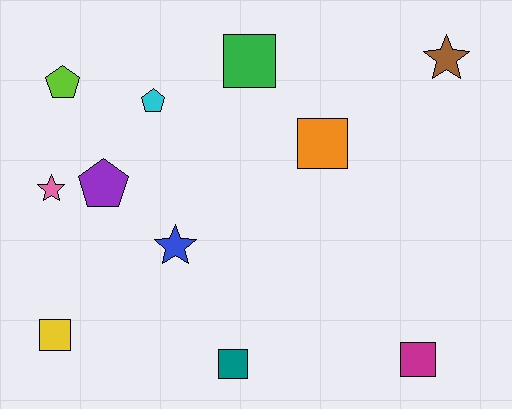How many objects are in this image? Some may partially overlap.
There are 11 objects.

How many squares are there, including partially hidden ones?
There are 5 squares.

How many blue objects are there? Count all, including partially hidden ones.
There is 1 blue object.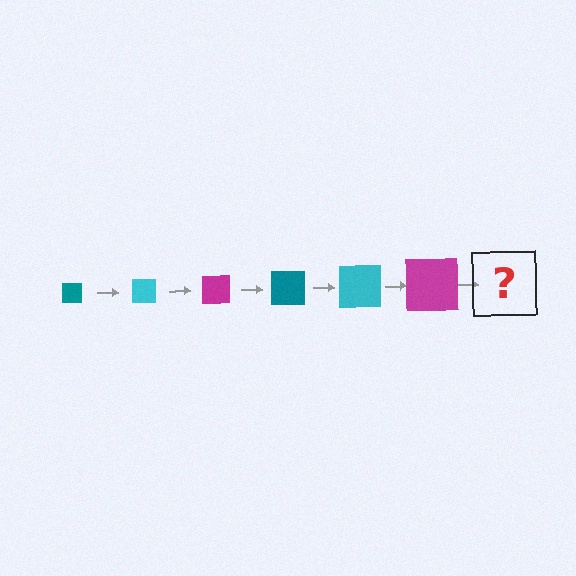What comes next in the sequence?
The next element should be a teal square, larger than the previous one.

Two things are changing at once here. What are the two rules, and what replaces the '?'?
The two rules are that the square grows larger each step and the color cycles through teal, cyan, and magenta. The '?' should be a teal square, larger than the previous one.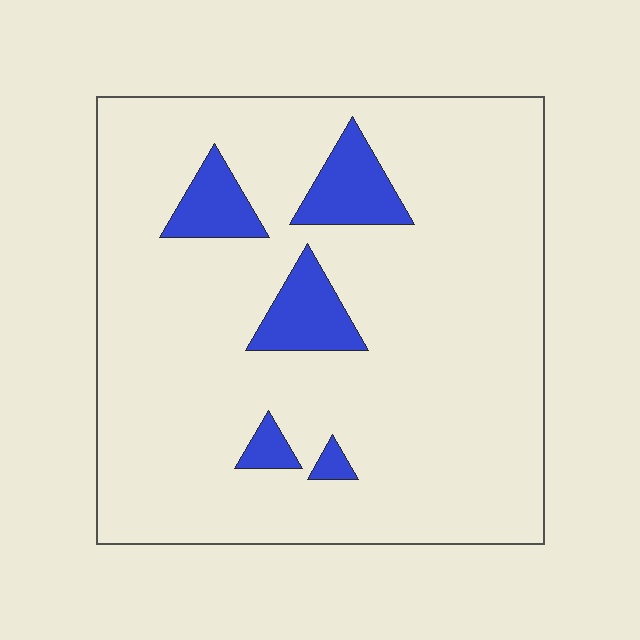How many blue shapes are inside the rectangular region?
5.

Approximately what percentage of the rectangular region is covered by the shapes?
Approximately 10%.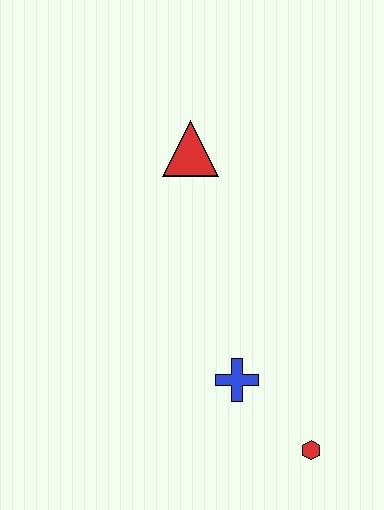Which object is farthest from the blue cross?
The red triangle is farthest from the blue cross.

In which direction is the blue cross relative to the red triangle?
The blue cross is below the red triangle.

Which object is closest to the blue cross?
The red hexagon is closest to the blue cross.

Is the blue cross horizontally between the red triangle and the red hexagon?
Yes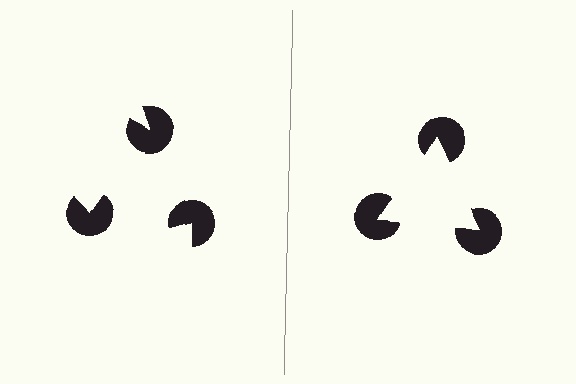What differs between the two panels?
The pac-man discs are positioned identically on both sides; only the wedge orientations differ. On the right they align to a triangle; on the left they are misaligned.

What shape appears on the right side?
An illusory triangle.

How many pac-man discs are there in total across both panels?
6 — 3 on each side.